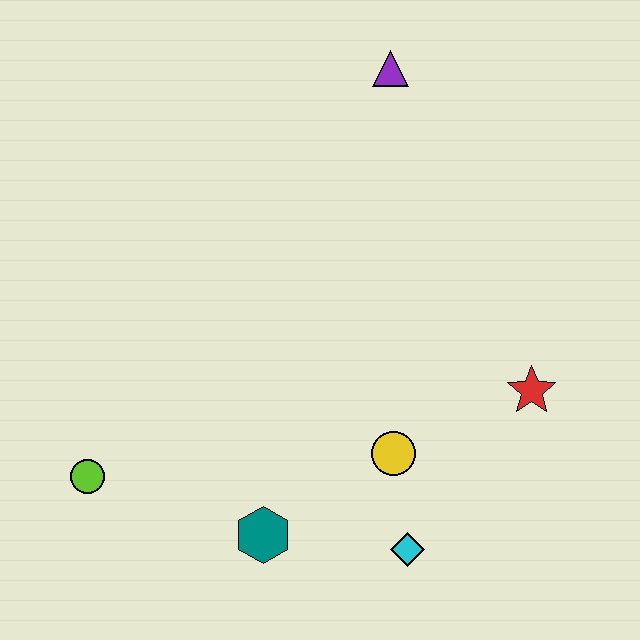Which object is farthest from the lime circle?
The purple triangle is farthest from the lime circle.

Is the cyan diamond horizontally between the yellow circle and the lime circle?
No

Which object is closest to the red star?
The yellow circle is closest to the red star.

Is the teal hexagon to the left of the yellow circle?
Yes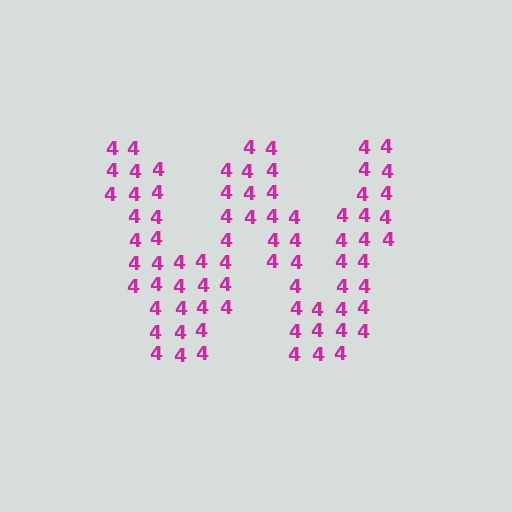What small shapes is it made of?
It is made of small digit 4's.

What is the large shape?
The large shape is the letter W.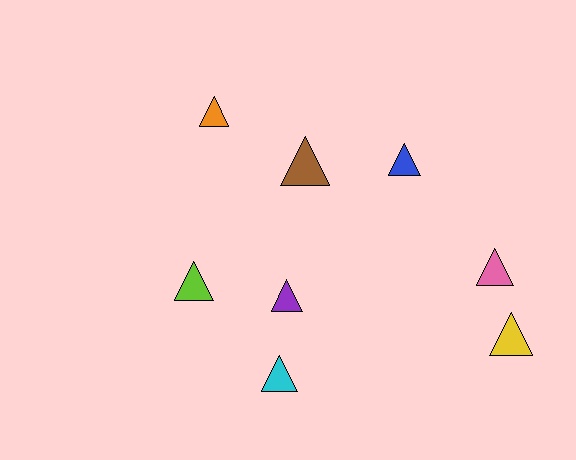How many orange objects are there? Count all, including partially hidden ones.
There is 1 orange object.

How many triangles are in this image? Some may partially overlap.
There are 8 triangles.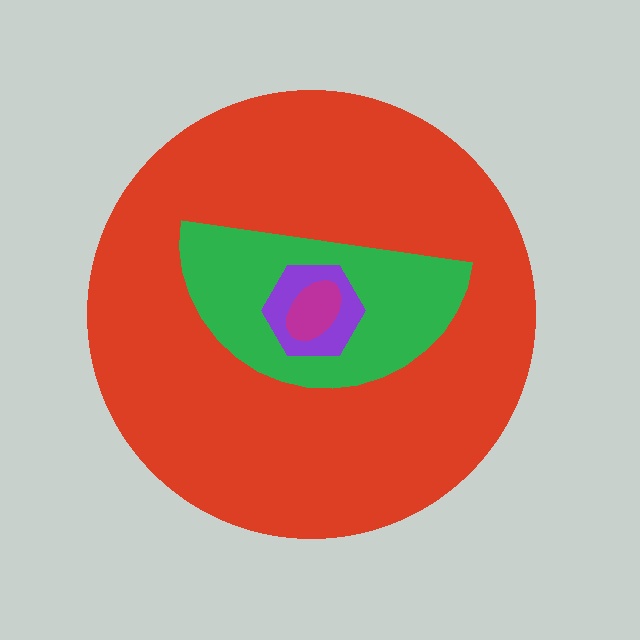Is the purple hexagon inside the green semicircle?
Yes.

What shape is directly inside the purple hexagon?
The magenta ellipse.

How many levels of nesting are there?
4.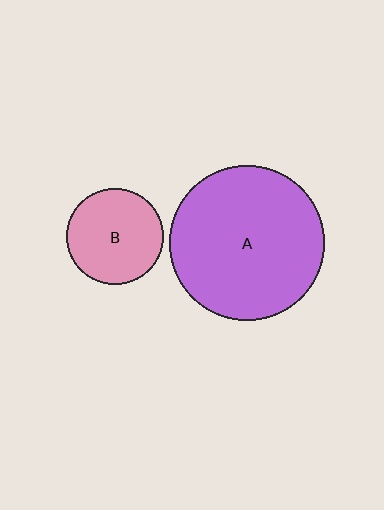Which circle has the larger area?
Circle A (purple).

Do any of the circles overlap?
No, none of the circles overlap.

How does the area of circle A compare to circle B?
Approximately 2.6 times.